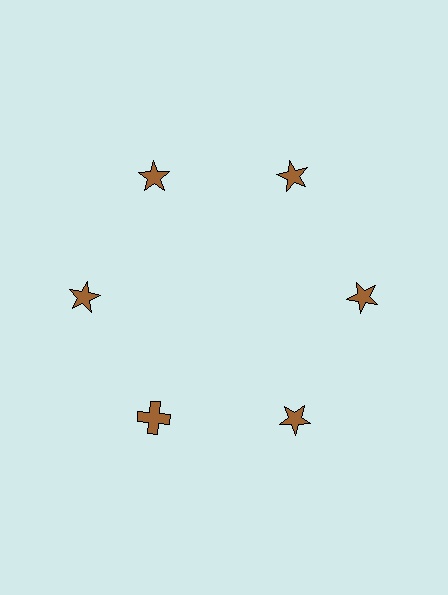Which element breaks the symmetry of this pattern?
The brown cross at roughly the 7 o'clock position breaks the symmetry. All other shapes are brown stars.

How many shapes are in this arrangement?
There are 6 shapes arranged in a ring pattern.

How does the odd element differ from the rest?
It has a different shape: cross instead of star.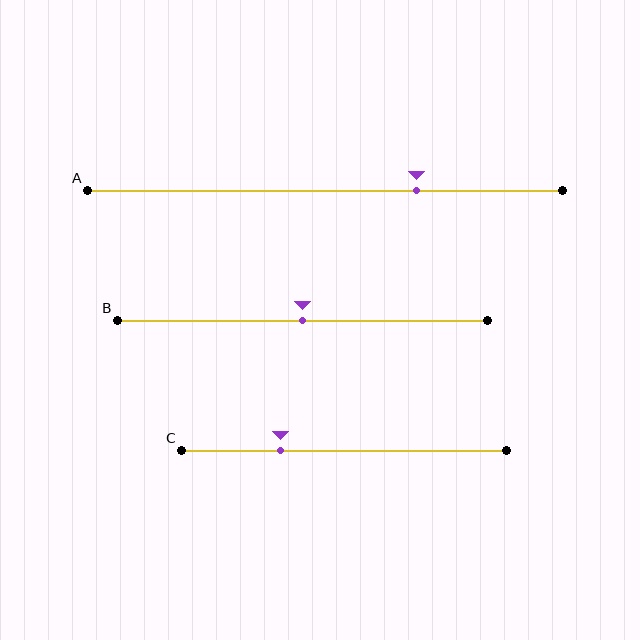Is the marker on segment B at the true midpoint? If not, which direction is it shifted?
Yes, the marker on segment B is at the true midpoint.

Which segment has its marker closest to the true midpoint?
Segment B has its marker closest to the true midpoint.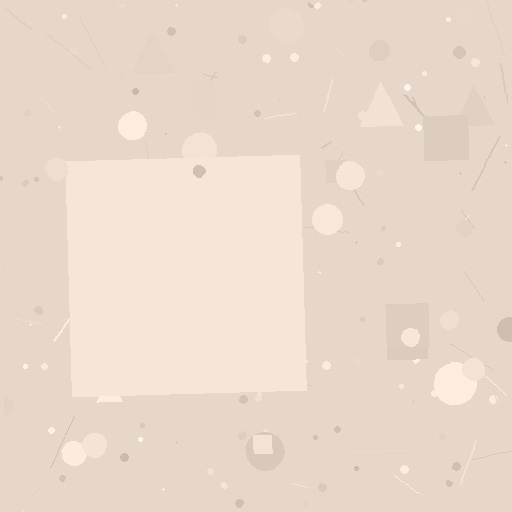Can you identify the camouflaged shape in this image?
The camouflaged shape is a square.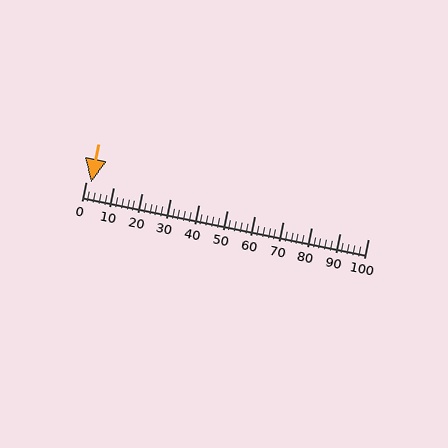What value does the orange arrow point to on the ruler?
The orange arrow points to approximately 2.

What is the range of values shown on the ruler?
The ruler shows values from 0 to 100.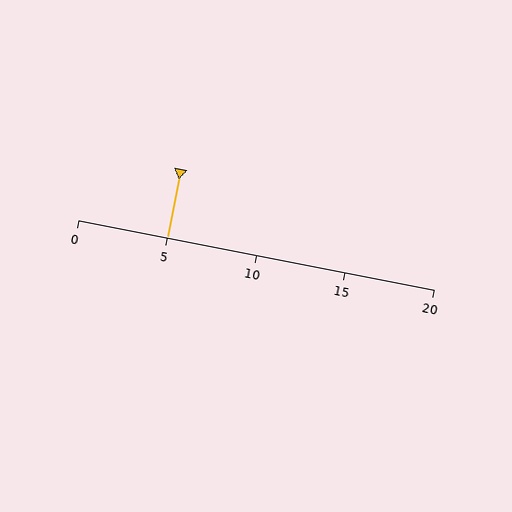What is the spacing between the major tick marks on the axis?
The major ticks are spaced 5 apart.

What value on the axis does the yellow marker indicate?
The marker indicates approximately 5.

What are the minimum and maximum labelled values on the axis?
The axis runs from 0 to 20.